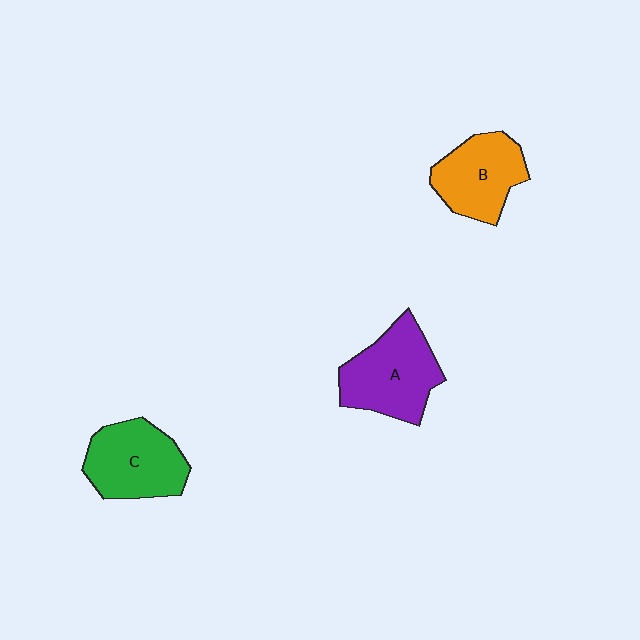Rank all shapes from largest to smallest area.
From largest to smallest: A (purple), C (green), B (orange).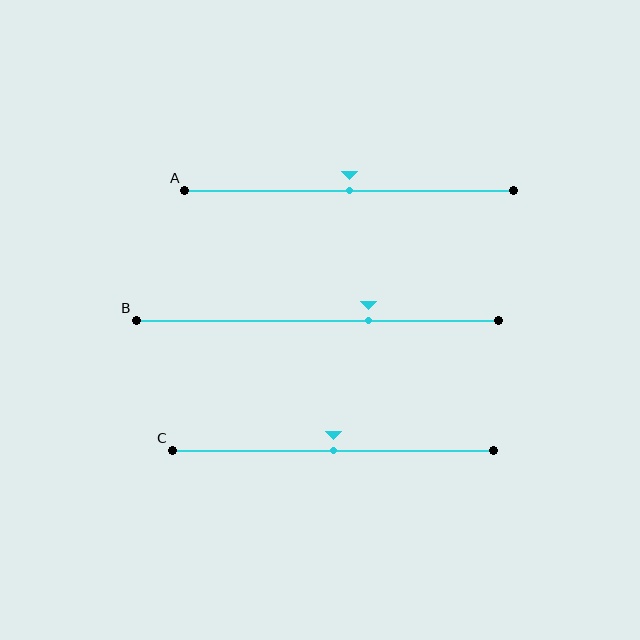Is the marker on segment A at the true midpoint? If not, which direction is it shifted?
Yes, the marker on segment A is at the true midpoint.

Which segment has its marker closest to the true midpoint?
Segment A has its marker closest to the true midpoint.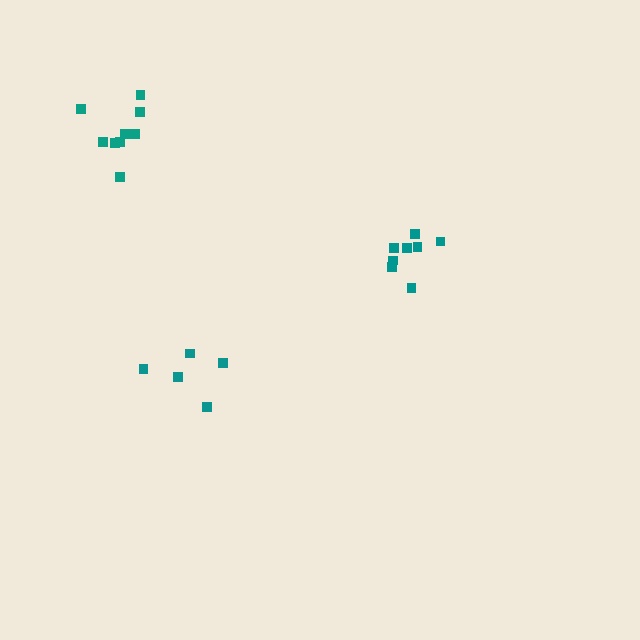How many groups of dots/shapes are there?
There are 3 groups.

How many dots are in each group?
Group 1: 8 dots, Group 2: 9 dots, Group 3: 5 dots (22 total).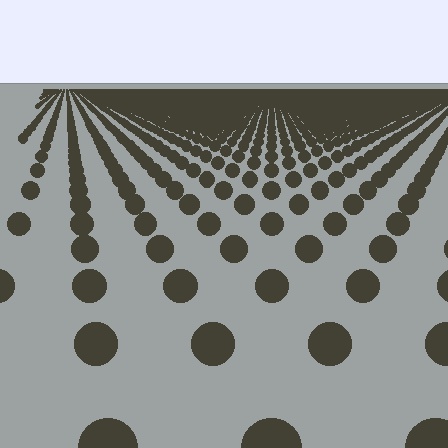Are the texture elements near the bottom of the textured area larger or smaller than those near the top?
Larger. Near the bottom, elements are closer to the viewer and appear at a bigger on-screen size.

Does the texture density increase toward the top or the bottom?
Density increases toward the top.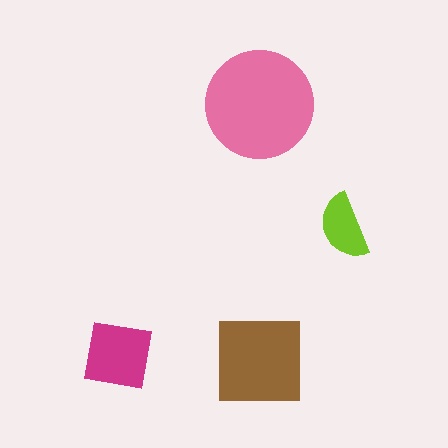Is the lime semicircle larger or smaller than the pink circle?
Smaller.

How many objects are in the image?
There are 4 objects in the image.